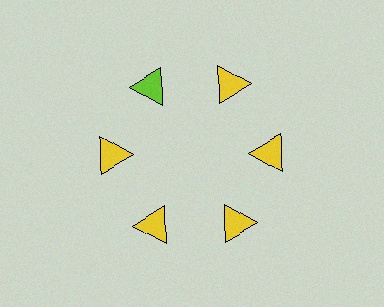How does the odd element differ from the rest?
It has a different color: lime instead of yellow.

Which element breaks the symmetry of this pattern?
The lime triangle at roughly the 11 o'clock position breaks the symmetry. All other shapes are yellow triangles.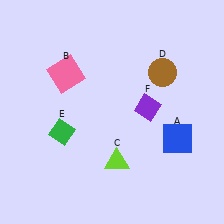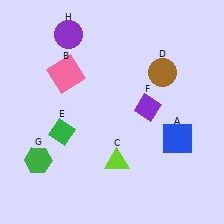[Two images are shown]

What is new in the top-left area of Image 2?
A purple circle (H) was added in the top-left area of Image 2.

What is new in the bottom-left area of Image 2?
A green hexagon (G) was added in the bottom-left area of Image 2.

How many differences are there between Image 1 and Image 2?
There are 2 differences between the two images.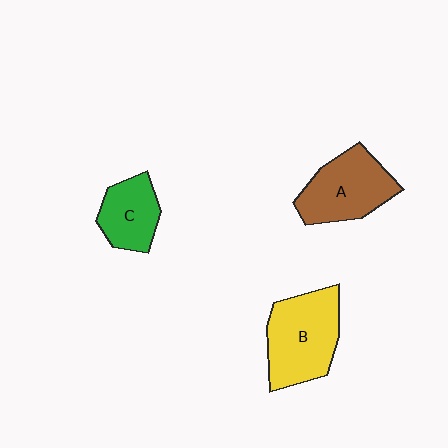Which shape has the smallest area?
Shape C (green).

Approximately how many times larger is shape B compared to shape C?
Approximately 1.6 times.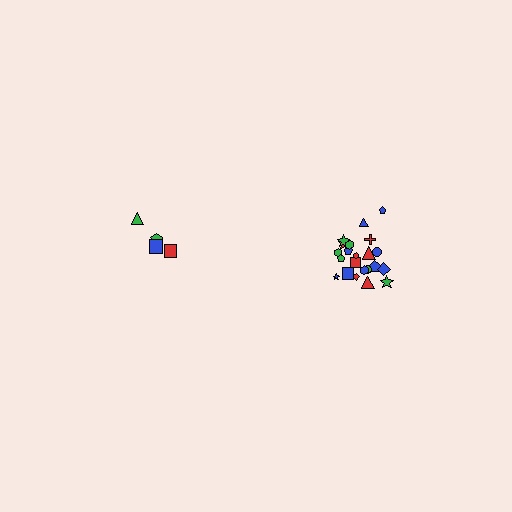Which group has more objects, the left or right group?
The right group.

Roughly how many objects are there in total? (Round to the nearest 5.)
Roughly 25 objects in total.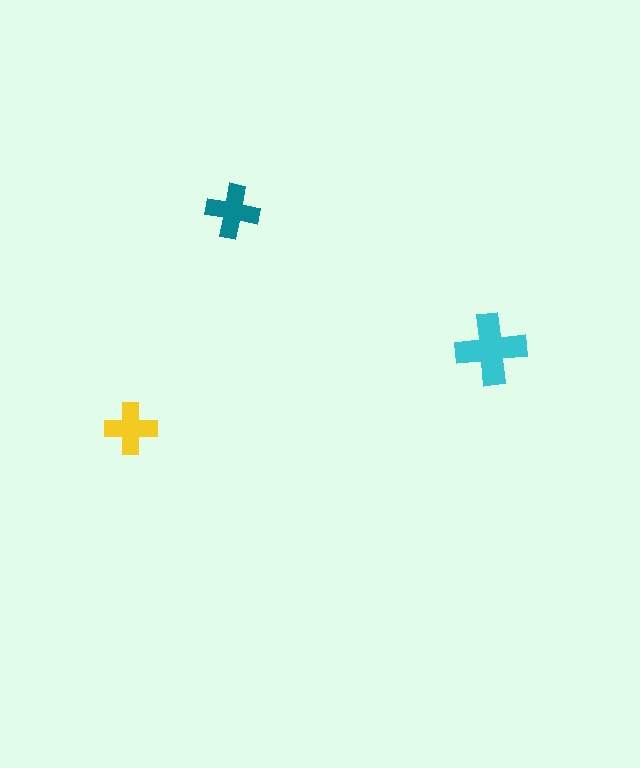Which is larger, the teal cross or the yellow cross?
The teal one.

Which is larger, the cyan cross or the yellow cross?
The cyan one.